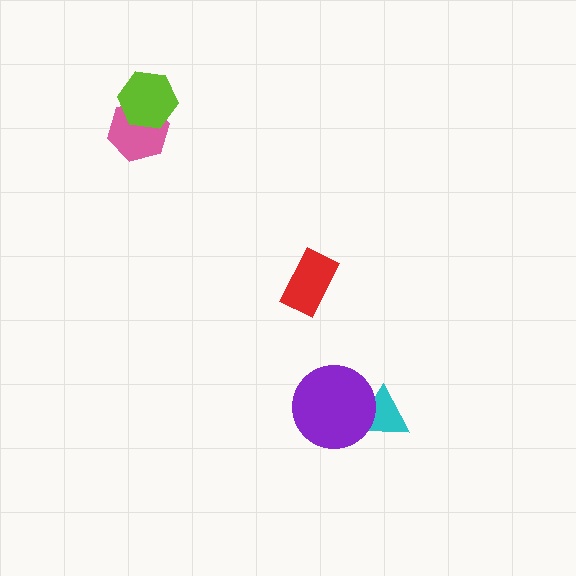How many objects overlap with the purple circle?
1 object overlaps with the purple circle.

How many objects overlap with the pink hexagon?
1 object overlaps with the pink hexagon.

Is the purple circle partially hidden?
No, no other shape covers it.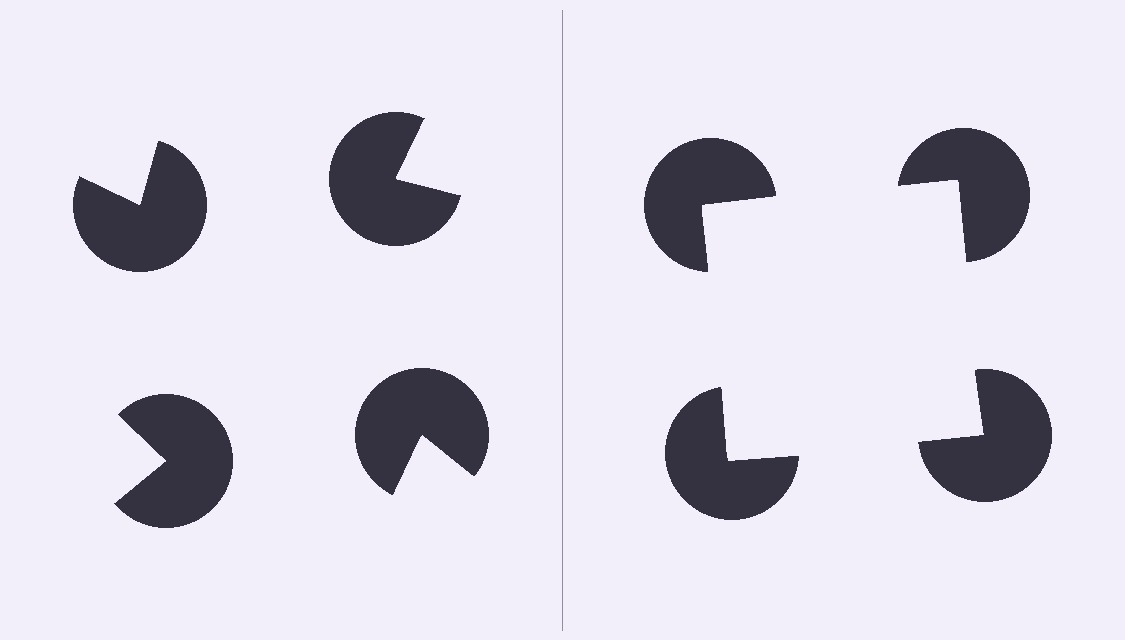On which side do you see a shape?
An illusory square appears on the right side. On the left side the wedge cuts are rotated, so no coherent shape forms.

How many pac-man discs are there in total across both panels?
8 — 4 on each side.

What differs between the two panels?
The pac-man discs are positioned identically on both sides; only the wedge orientations differ. On the right they align to a square; on the left they are misaligned.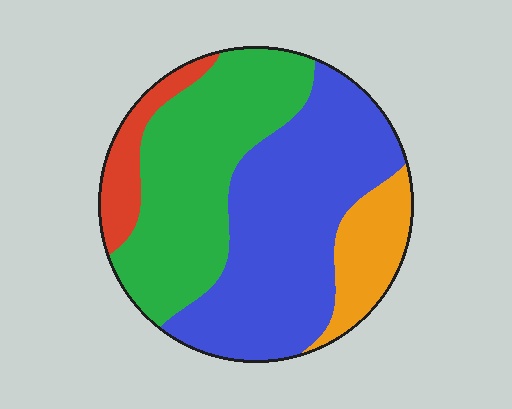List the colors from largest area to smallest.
From largest to smallest: blue, green, orange, red.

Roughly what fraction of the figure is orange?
Orange takes up about one eighth (1/8) of the figure.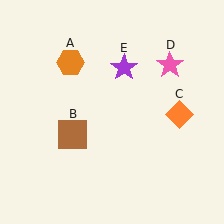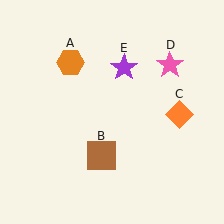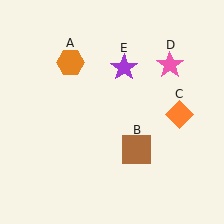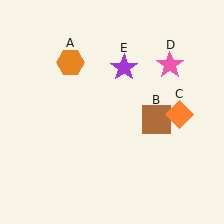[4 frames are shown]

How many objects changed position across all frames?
1 object changed position: brown square (object B).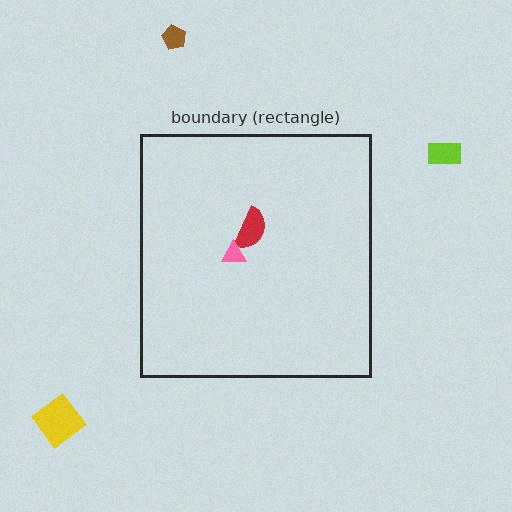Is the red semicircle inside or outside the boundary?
Inside.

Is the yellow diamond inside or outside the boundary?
Outside.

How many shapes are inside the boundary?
2 inside, 3 outside.